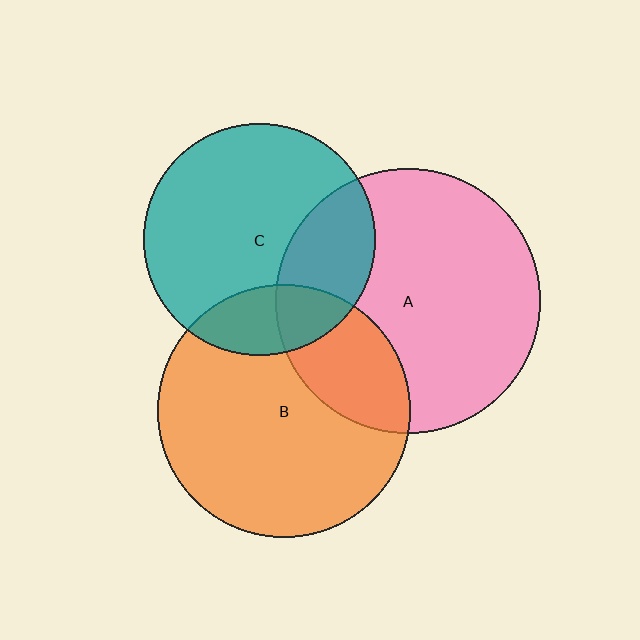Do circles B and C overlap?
Yes.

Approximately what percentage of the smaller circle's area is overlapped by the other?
Approximately 20%.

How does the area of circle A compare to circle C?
Approximately 1.3 times.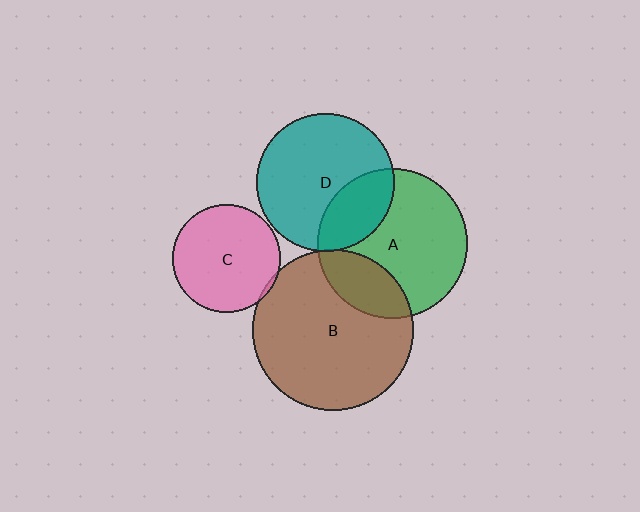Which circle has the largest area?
Circle B (brown).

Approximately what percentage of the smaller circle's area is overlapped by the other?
Approximately 25%.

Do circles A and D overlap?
Yes.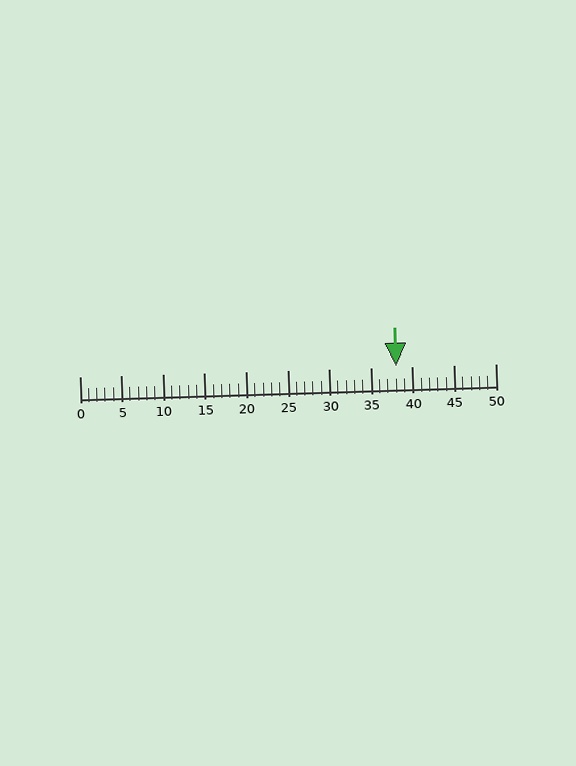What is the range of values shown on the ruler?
The ruler shows values from 0 to 50.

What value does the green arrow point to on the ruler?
The green arrow points to approximately 38.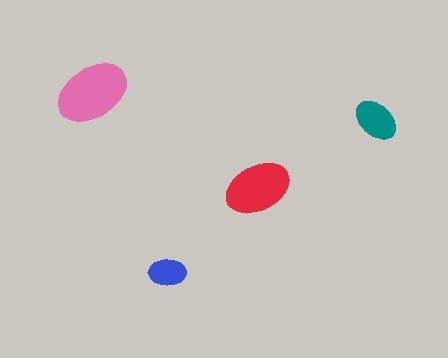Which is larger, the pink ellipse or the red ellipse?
The pink one.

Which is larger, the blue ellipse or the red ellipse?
The red one.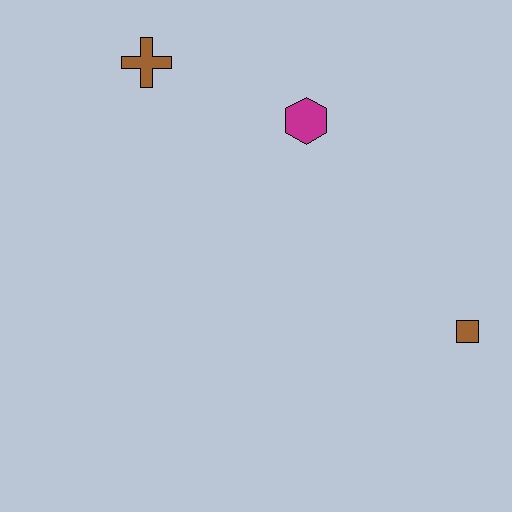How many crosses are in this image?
There is 1 cross.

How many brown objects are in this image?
There are 2 brown objects.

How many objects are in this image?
There are 3 objects.